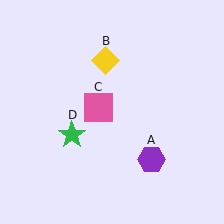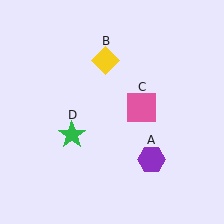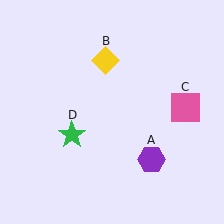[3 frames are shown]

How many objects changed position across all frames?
1 object changed position: pink square (object C).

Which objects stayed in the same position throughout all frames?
Purple hexagon (object A) and yellow diamond (object B) and green star (object D) remained stationary.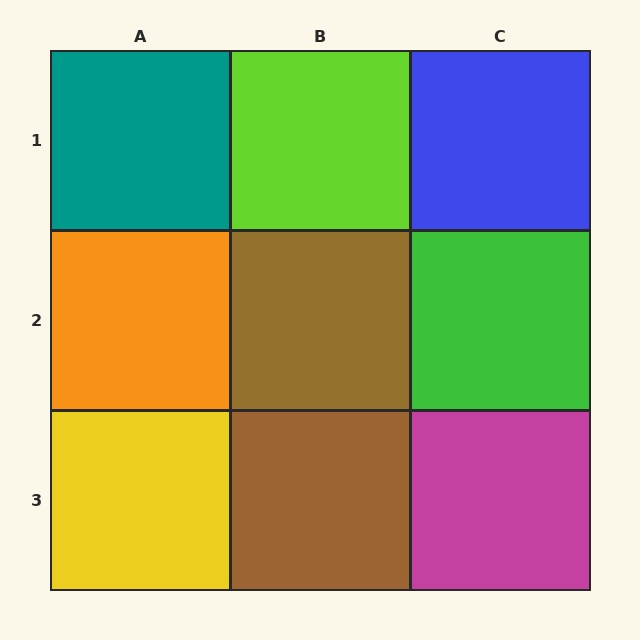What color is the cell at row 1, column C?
Blue.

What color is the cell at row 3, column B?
Brown.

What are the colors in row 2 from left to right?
Orange, brown, green.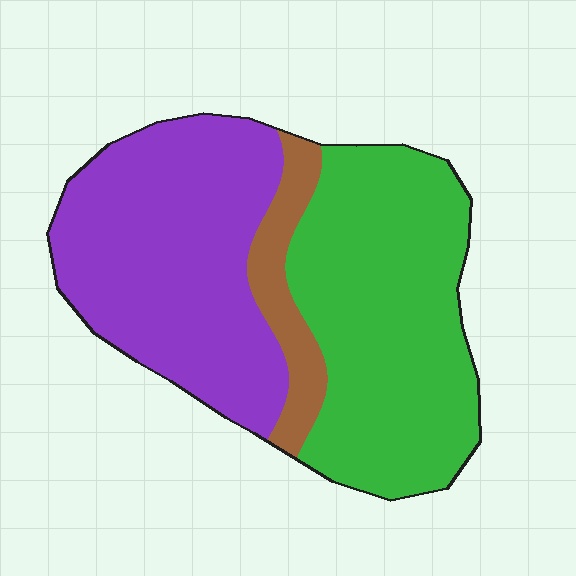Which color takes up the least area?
Brown, at roughly 10%.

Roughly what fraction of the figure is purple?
Purple takes up about two fifths (2/5) of the figure.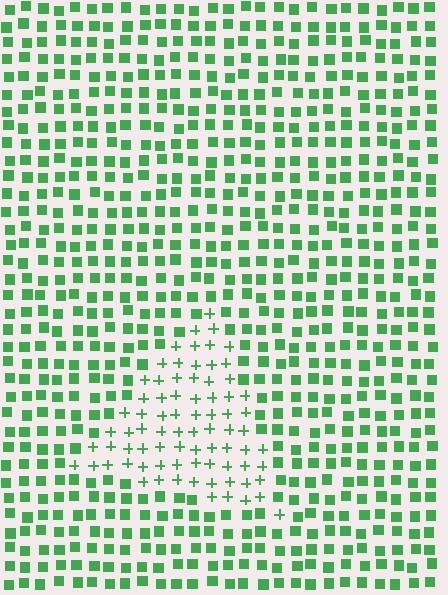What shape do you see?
I see a triangle.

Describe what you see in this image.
The image is filled with small green elements arranged in a uniform grid. A triangle-shaped region contains plus signs, while the surrounding area contains squares. The boundary is defined purely by the change in element shape.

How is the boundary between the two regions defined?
The boundary is defined by a change in element shape: plus signs inside vs. squares outside. All elements share the same color and spacing.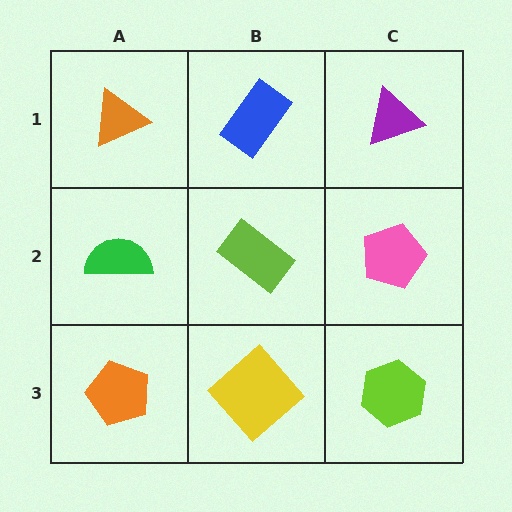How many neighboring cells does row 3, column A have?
2.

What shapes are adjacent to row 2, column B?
A blue rectangle (row 1, column B), a yellow diamond (row 3, column B), a green semicircle (row 2, column A), a pink pentagon (row 2, column C).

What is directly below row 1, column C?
A pink pentagon.